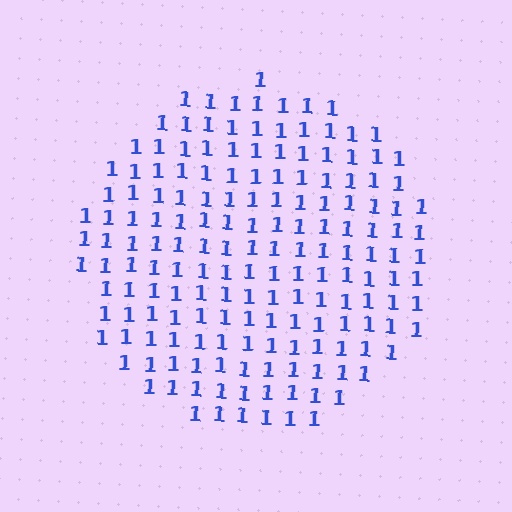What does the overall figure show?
The overall figure shows a circle.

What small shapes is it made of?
It is made of small digit 1's.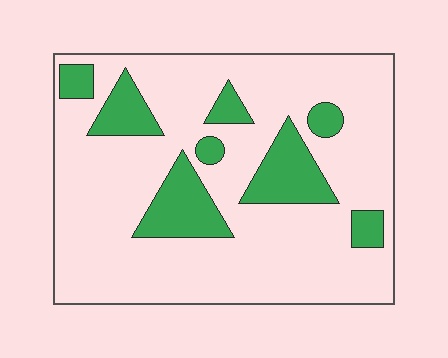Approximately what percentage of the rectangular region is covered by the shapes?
Approximately 20%.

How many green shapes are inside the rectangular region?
8.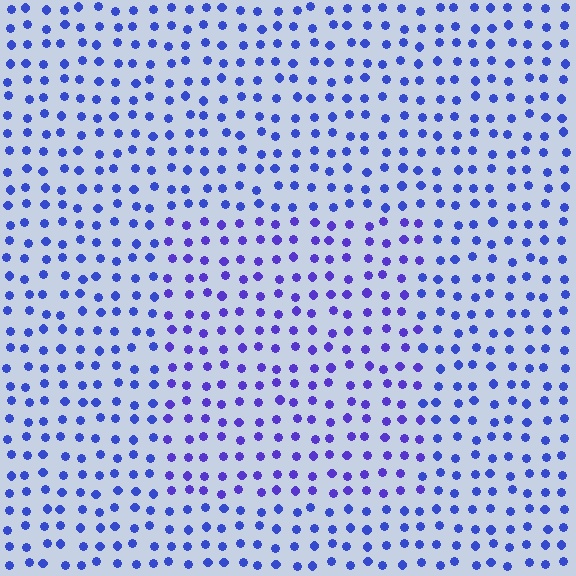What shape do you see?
I see a rectangle.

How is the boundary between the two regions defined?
The boundary is defined purely by a slight shift in hue (about 22 degrees). Spacing, size, and orientation are identical on both sides.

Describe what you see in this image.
The image is filled with small blue elements in a uniform arrangement. A rectangle-shaped region is visible where the elements are tinted to a slightly different hue, forming a subtle color boundary.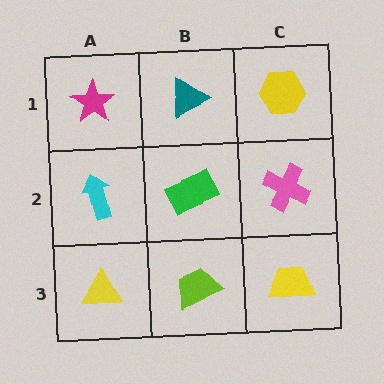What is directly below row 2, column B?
A lime trapezoid.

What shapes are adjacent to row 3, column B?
A green rectangle (row 2, column B), a yellow triangle (row 3, column A), a yellow trapezoid (row 3, column C).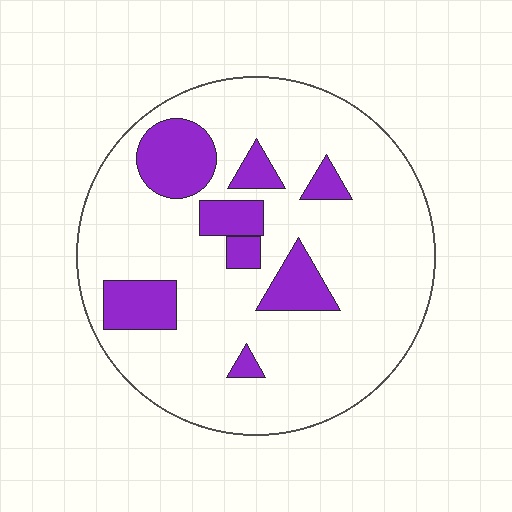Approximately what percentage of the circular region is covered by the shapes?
Approximately 20%.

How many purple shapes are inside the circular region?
8.